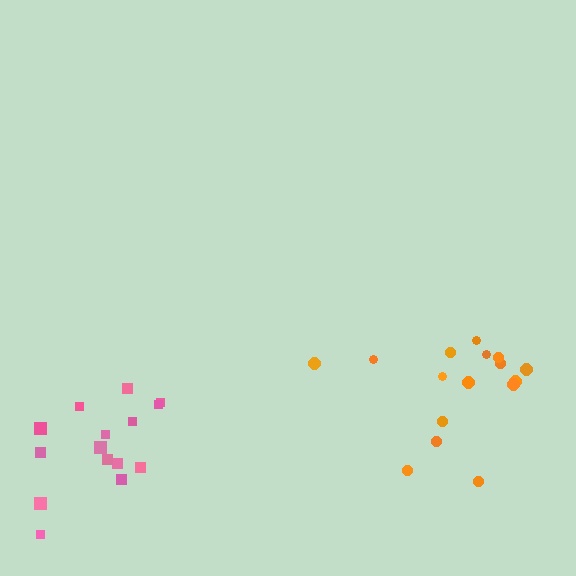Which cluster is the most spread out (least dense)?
Pink.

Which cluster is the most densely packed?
Orange.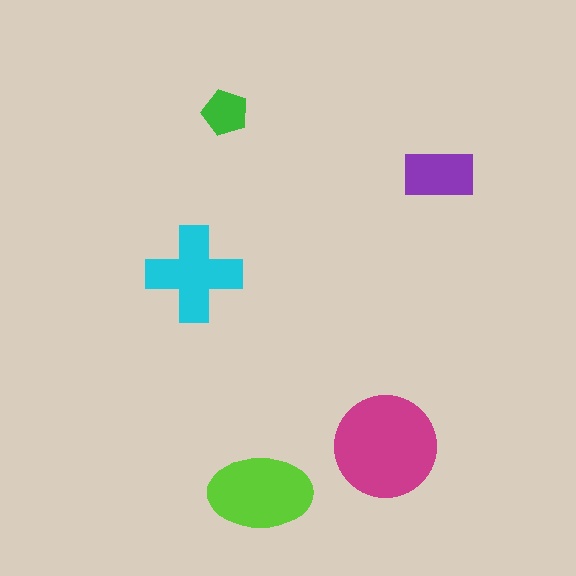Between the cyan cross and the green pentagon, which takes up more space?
The cyan cross.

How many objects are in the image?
There are 5 objects in the image.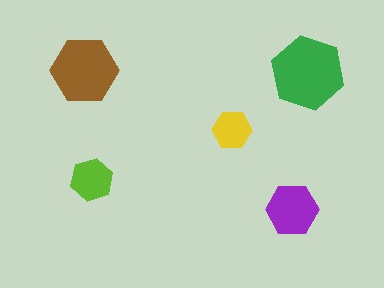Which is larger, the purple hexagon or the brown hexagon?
The brown one.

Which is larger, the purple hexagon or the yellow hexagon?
The purple one.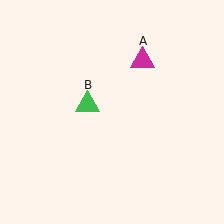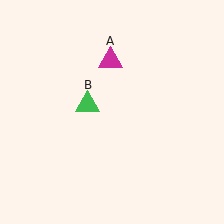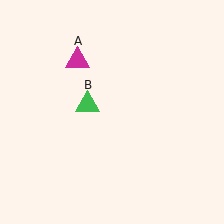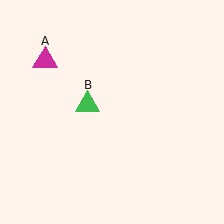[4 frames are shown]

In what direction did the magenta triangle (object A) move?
The magenta triangle (object A) moved left.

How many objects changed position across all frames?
1 object changed position: magenta triangle (object A).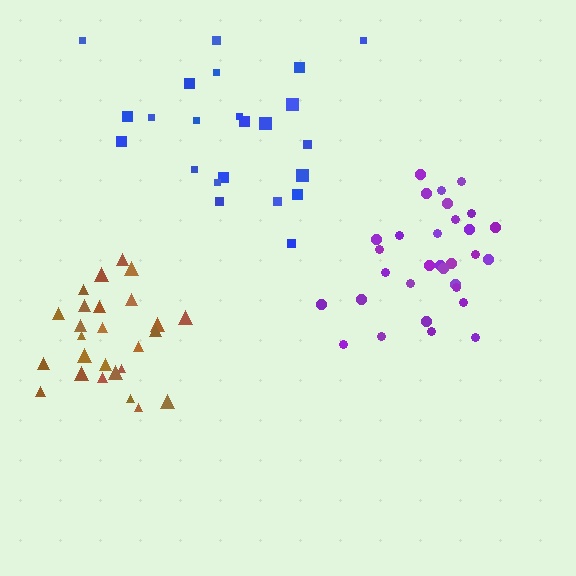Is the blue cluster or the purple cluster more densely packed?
Purple.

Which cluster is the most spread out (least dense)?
Blue.